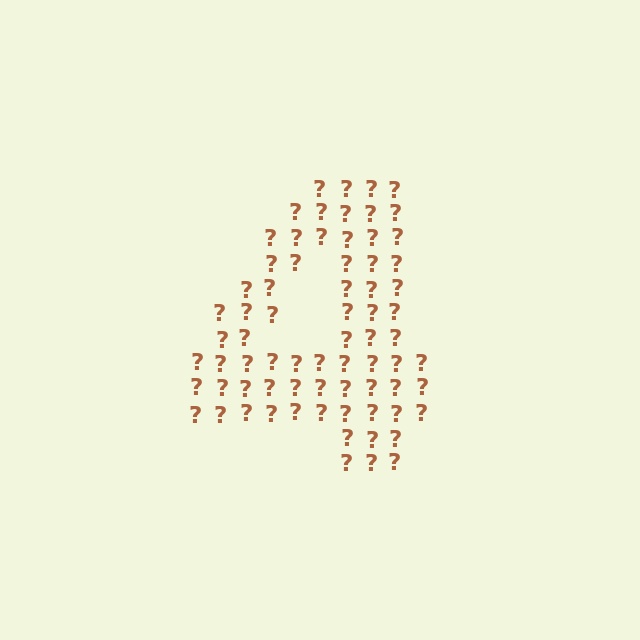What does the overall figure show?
The overall figure shows the digit 4.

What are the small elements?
The small elements are question marks.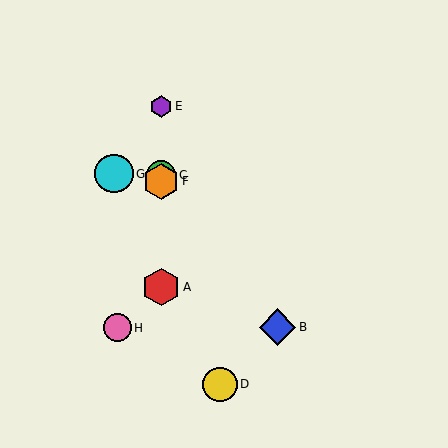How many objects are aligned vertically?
4 objects (A, C, E, F) are aligned vertically.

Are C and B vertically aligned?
No, C is at x≈161 and B is at x≈278.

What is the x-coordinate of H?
Object H is at x≈117.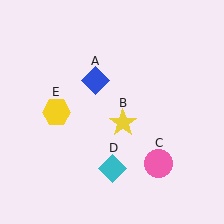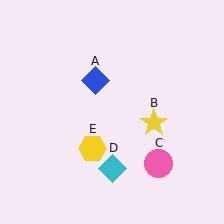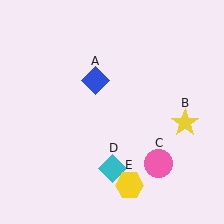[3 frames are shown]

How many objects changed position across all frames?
2 objects changed position: yellow star (object B), yellow hexagon (object E).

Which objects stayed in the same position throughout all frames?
Blue diamond (object A) and pink circle (object C) and cyan diamond (object D) remained stationary.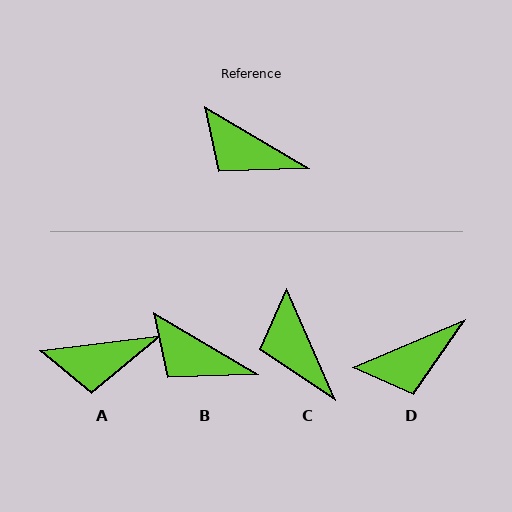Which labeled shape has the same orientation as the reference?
B.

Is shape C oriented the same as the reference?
No, it is off by about 36 degrees.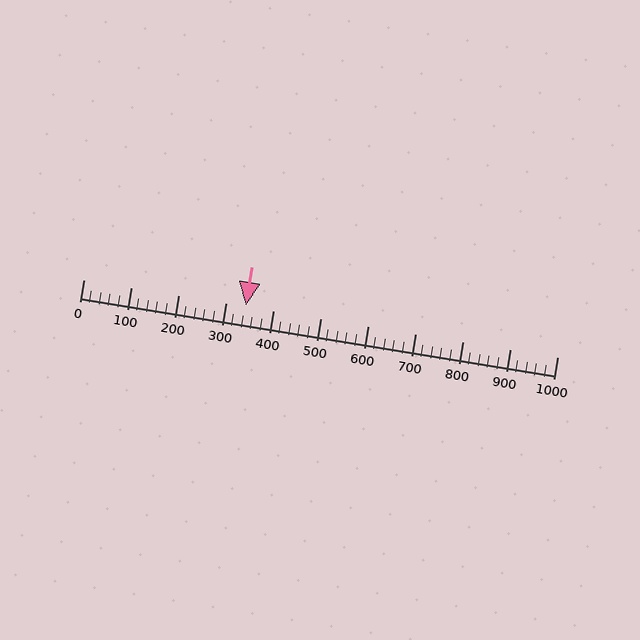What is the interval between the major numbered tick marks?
The major tick marks are spaced 100 units apart.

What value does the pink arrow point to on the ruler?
The pink arrow points to approximately 342.